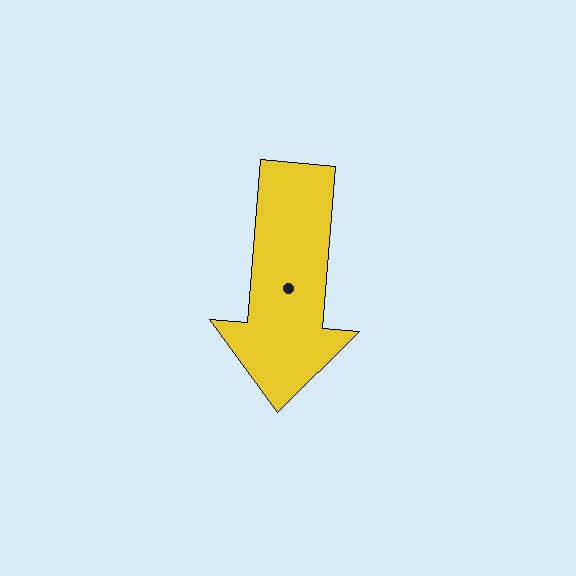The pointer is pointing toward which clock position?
Roughly 6 o'clock.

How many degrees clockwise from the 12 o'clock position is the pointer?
Approximately 185 degrees.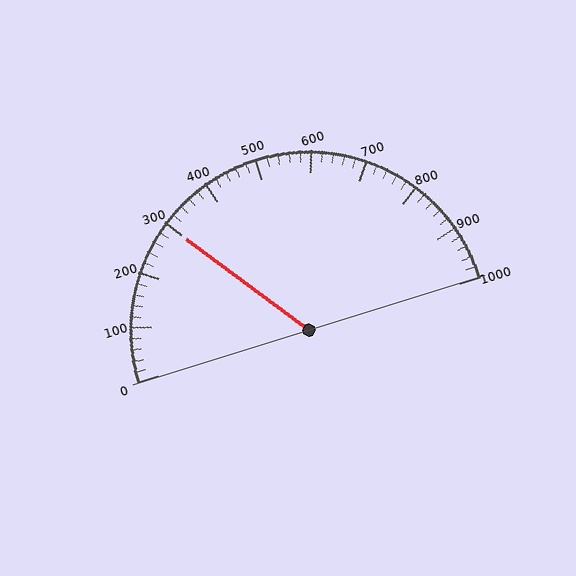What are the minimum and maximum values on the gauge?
The gauge ranges from 0 to 1000.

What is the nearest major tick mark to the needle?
The nearest major tick mark is 300.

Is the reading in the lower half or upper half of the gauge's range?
The reading is in the lower half of the range (0 to 1000).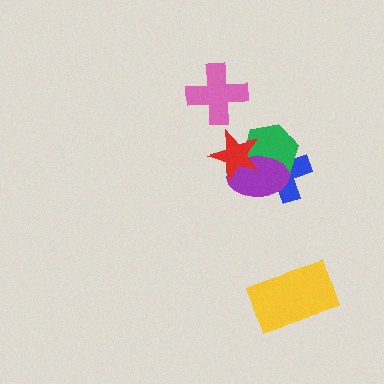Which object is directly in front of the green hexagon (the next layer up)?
The purple ellipse is directly in front of the green hexagon.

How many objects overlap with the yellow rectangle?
0 objects overlap with the yellow rectangle.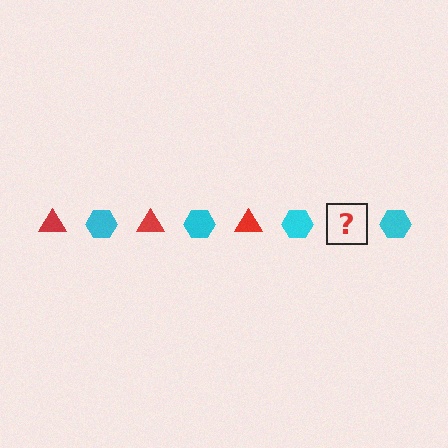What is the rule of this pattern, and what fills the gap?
The rule is that the pattern alternates between red triangle and cyan hexagon. The gap should be filled with a red triangle.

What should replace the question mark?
The question mark should be replaced with a red triangle.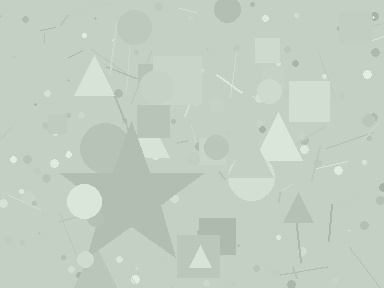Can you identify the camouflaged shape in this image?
The camouflaged shape is a star.